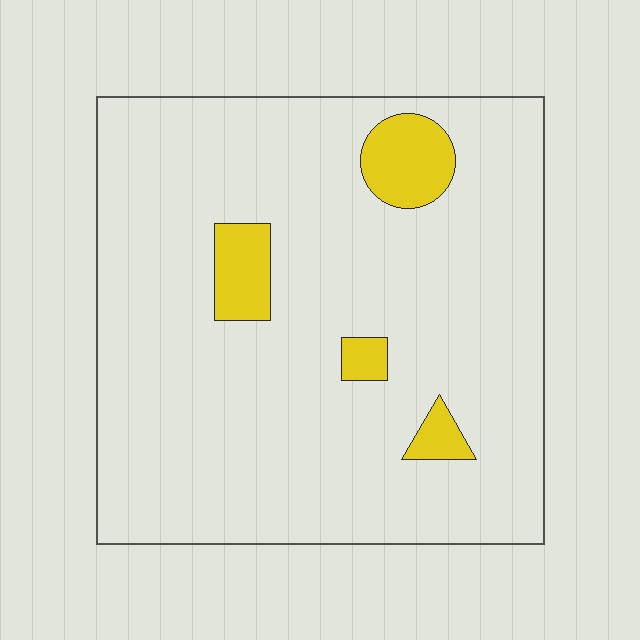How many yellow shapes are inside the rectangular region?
4.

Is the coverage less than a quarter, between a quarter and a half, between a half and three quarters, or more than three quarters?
Less than a quarter.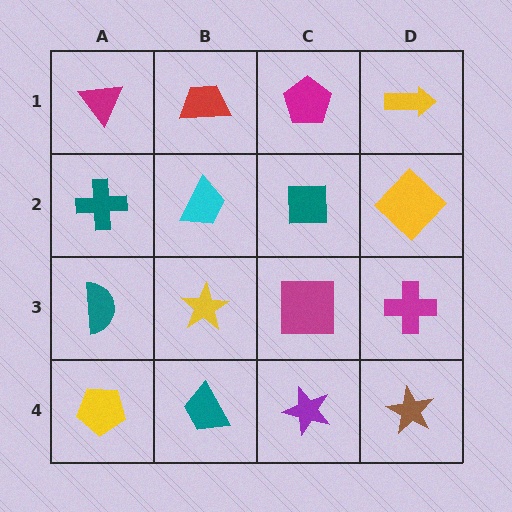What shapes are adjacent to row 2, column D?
A yellow arrow (row 1, column D), a magenta cross (row 3, column D), a teal square (row 2, column C).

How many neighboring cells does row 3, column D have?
3.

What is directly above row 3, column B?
A cyan trapezoid.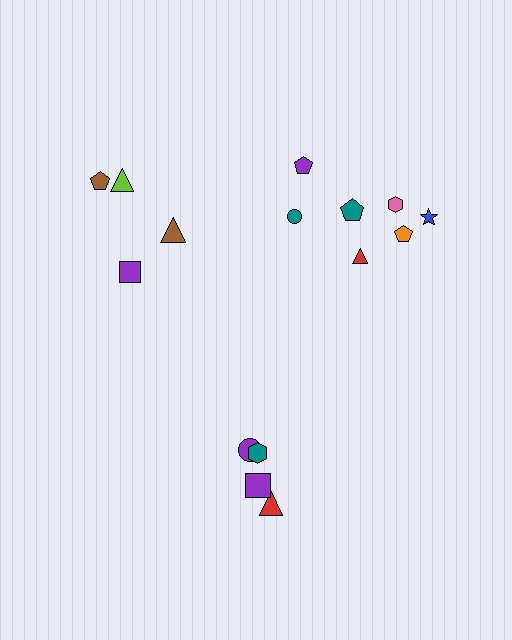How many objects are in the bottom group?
There are 4 objects.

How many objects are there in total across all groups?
There are 15 objects.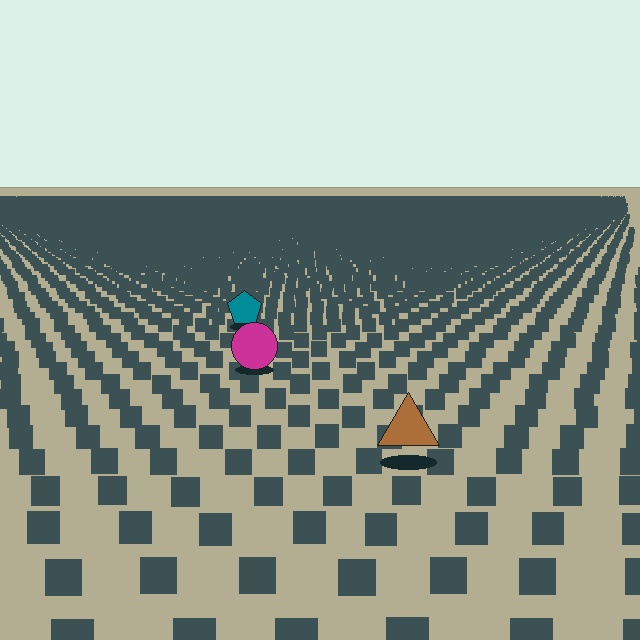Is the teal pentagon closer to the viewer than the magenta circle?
No. The magenta circle is closer — you can tell from the texture gradient: the ground texture is coarser near it.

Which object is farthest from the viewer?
The teal pentagon is farthest from the viewer. It appears smaller and the ground texture around it is denser.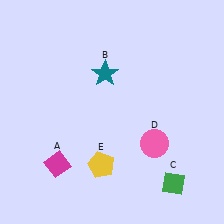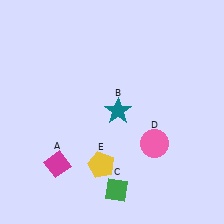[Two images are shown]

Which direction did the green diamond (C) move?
The green diamond (C) moved left.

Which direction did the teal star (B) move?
The teal star (B) moved down.